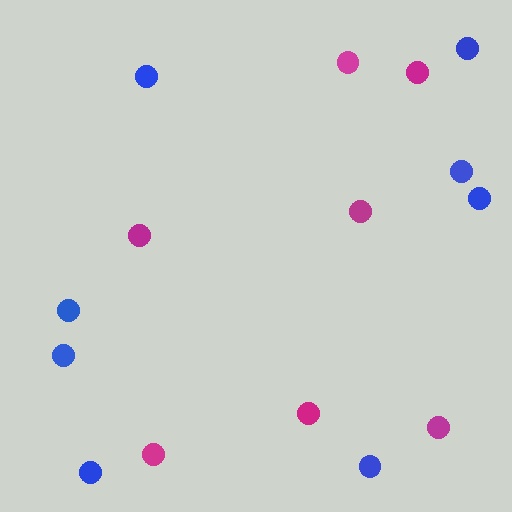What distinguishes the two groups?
There are 2 groups: one group of magenta circles (7) and one group of blue circles (8).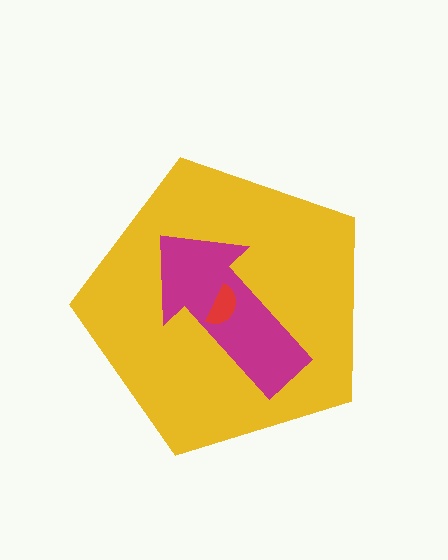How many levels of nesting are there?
3.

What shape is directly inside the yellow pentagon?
The magenta arrow.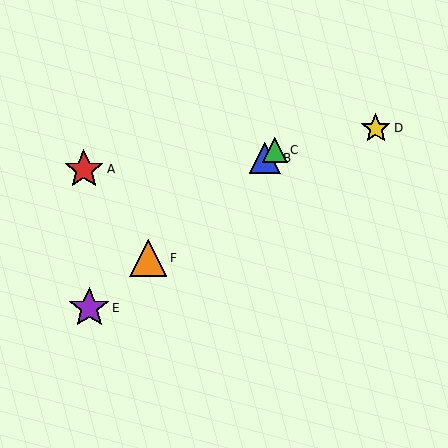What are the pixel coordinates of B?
Object B is at (265, 158).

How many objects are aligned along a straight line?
4 objects (B, C, E, F) are aligned along a straight line.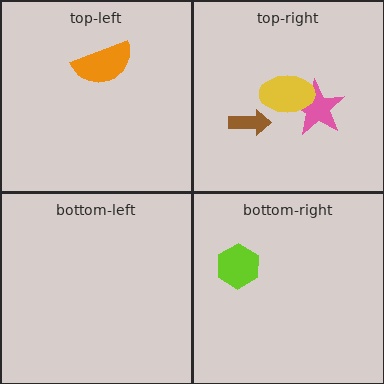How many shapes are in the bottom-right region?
1.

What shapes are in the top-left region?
The orange semicircle.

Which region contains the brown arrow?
The top-right region.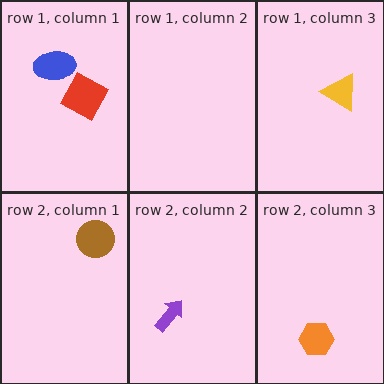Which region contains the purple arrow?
The row 2, column 2 region.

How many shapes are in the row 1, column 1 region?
2.